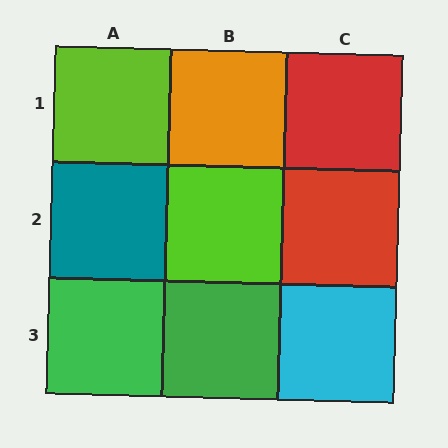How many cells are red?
2 cells are red.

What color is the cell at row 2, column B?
Lime.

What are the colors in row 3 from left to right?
Green, green, cyan.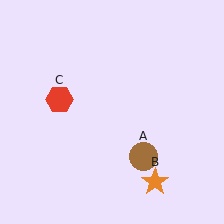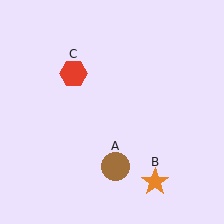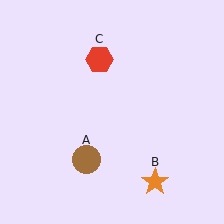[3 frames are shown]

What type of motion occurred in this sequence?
The brown circle (object A), red hexagon (object C) rotated clockwise around the center of the scene.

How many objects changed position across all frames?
2 objects changed position: brown circle (object A), red hexagon (object C).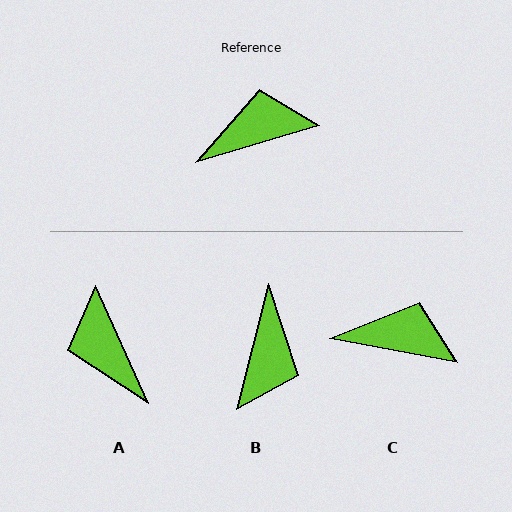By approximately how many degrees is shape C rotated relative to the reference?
Approximately 27 degrees clockwise.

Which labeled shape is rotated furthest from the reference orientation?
B, about 121 degrees away.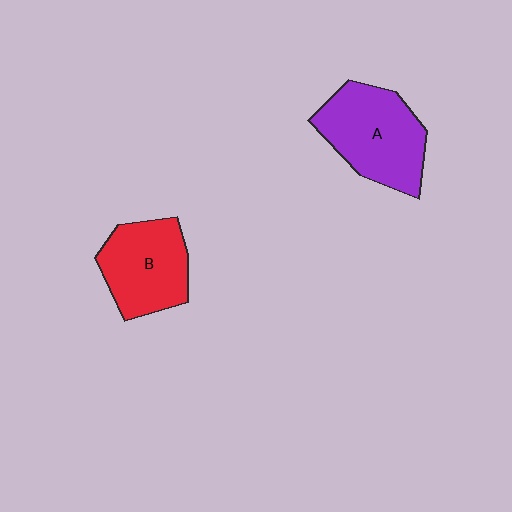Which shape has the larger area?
Shape A (purple).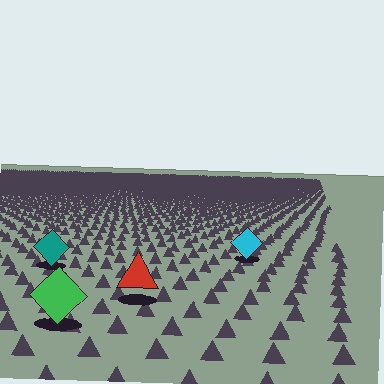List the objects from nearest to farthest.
From nearest to farthest: the green diamond, the red triangle, the teal diamond, the cyan diamond.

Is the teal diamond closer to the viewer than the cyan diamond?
Yes. The teal diamond is closer — you can tell from the texture gradient: the ground texture is coarser near it.